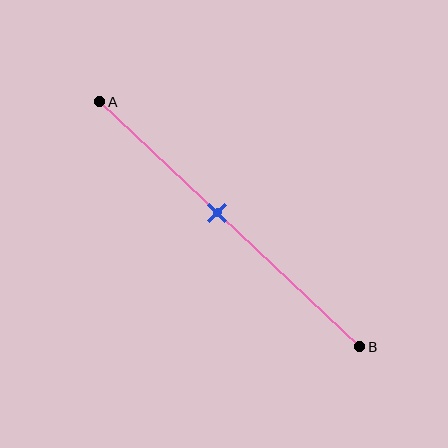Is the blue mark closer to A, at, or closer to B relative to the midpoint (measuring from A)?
The blue mark is closer to point A than the midpoint of segment AB.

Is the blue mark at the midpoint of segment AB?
No, the mark is at about 45% from A, not at the 50% midpoint.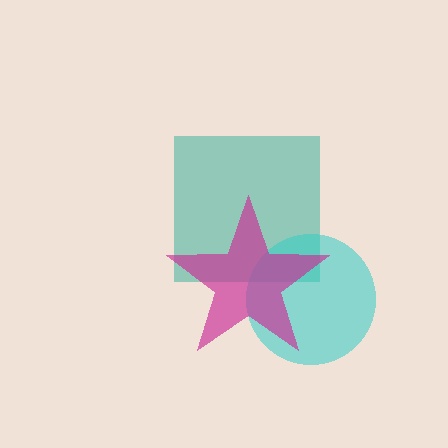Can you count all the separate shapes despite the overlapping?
Yes, there are 3 separate shapes.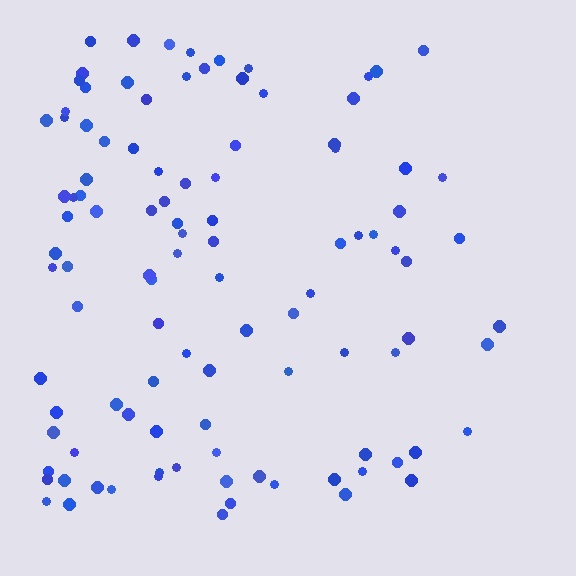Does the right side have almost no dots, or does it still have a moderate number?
Still a moderate number, just noticeably fewer than the left.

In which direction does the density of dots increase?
From right to left, with the left side densest.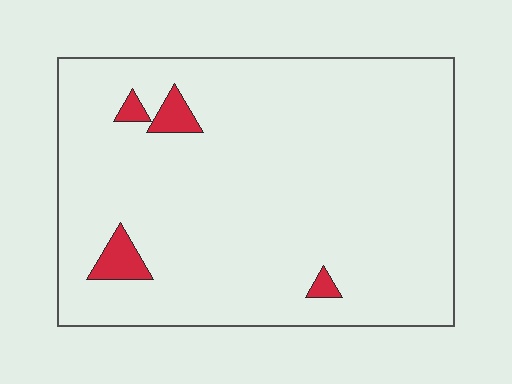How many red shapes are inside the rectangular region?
4.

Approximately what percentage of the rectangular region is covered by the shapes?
Approximately 5%.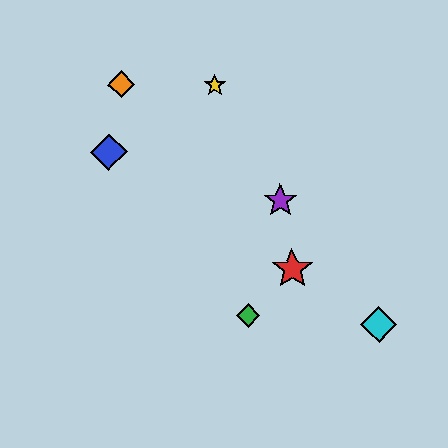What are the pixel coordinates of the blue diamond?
The blue diamond is at (109, 152).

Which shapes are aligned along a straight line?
The red star, the blue diamond, the cyan diamond are aligned along a straight line.